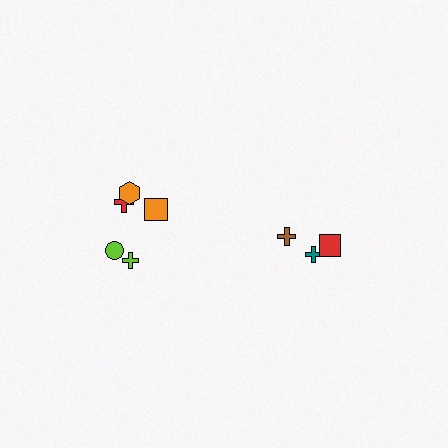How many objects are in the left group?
There are 5 objects.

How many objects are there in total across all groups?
There are 8 objects.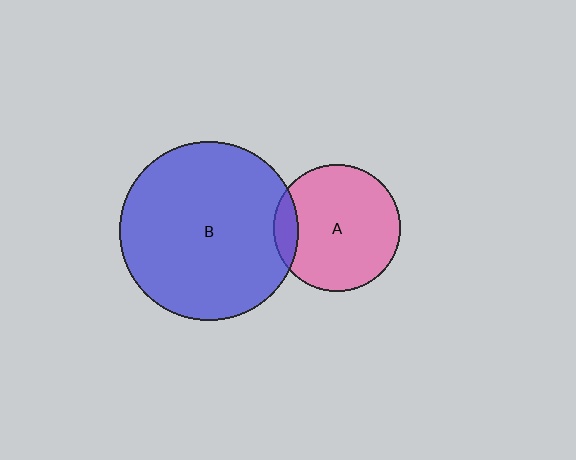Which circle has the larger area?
Circle B (blue).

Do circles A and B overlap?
Yes.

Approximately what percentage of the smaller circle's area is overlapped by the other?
Approximately 10%.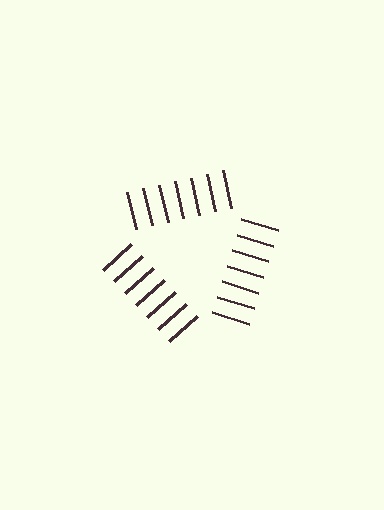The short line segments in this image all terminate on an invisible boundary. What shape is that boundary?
An illusory triangle — the line segments terminate on its edges but no continuous stroke is drawn.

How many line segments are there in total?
21 — 7 along each of the 3 edges.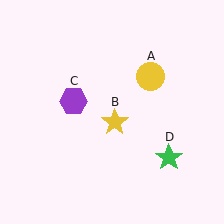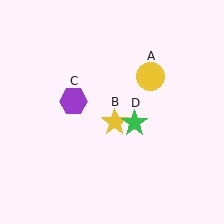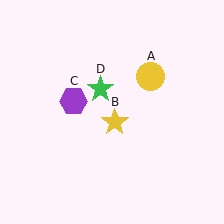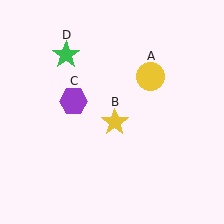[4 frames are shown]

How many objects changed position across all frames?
1 object changed position: green star (object D).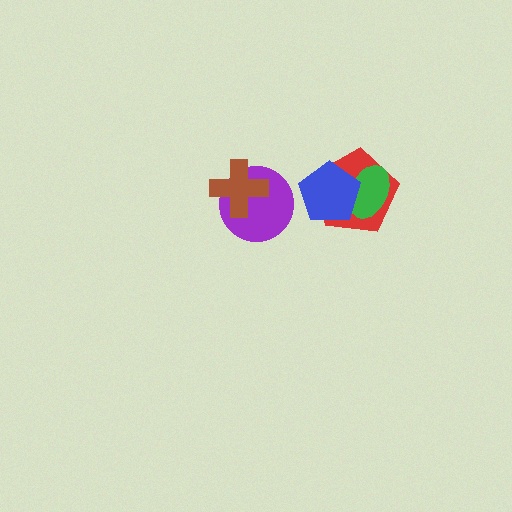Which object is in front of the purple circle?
The brown cross is in front of the purple circle.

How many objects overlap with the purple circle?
1 object overlaps with the purple circle.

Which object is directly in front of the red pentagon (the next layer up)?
The green ellipse is directly in front of the red pentagon.